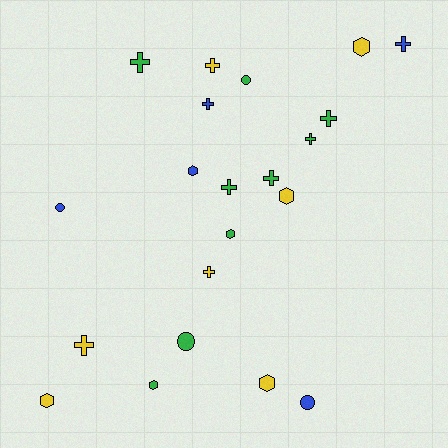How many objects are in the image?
There are 21 objects.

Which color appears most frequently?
Green, with 9 objects.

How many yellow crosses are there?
There are 3 yellow crosses.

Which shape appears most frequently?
Cross, with 10 objects.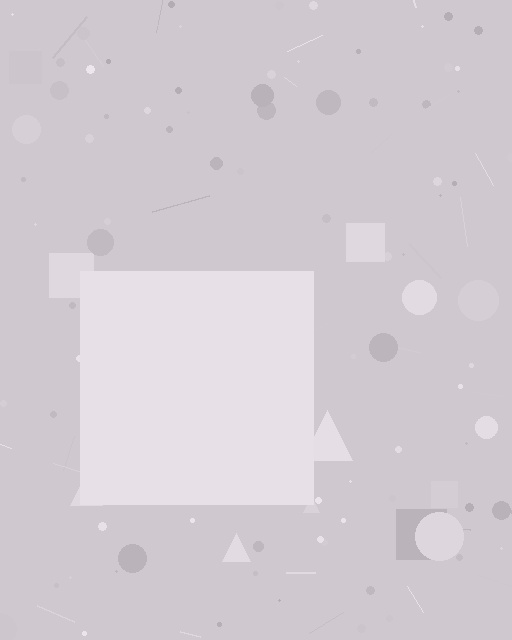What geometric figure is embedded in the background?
A square is embedded in the background.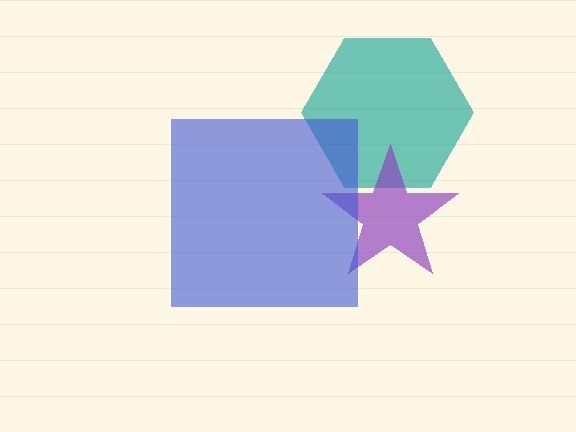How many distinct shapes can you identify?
There are 3 distinct shapes: a teal hexagon, a purple star, a blue square.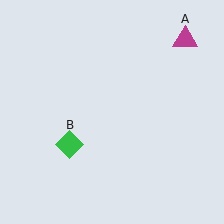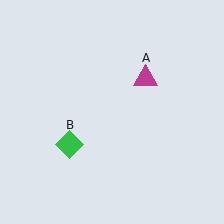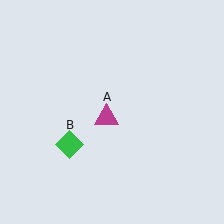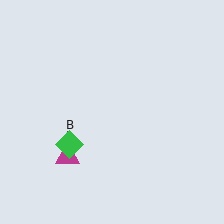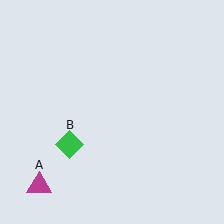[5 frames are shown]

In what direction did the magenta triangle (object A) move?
The magenta triangle (object A) moved down and to the left.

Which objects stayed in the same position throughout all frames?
Green diamond (object B) remained stationary.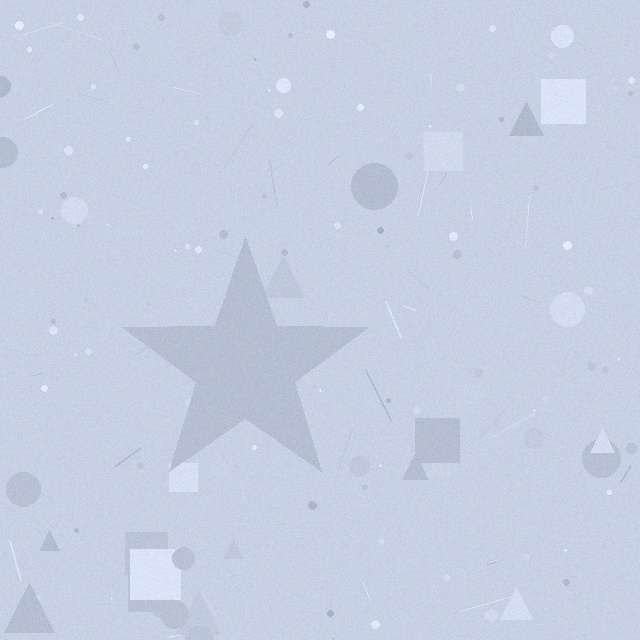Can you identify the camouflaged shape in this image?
The camouflaged shape is a star.